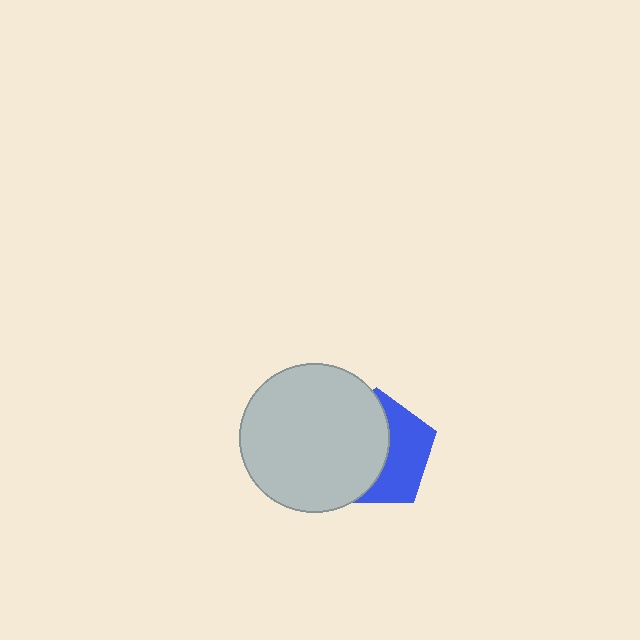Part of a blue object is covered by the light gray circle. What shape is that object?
It is a pentagon.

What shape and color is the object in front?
The object in front is a light gray circle.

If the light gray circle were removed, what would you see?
You would see the complete blue pentagon.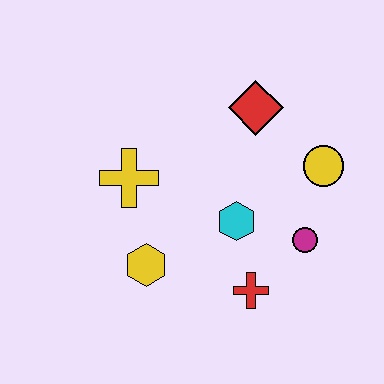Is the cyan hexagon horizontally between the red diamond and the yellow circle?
No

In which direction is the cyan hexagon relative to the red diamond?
The cyan hexagon is below the red diamond.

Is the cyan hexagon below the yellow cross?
Yes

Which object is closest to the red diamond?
The yellow circle is closest to the red diamond.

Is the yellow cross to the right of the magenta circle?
No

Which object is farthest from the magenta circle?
The yellow cross is farthest from the magenta circle.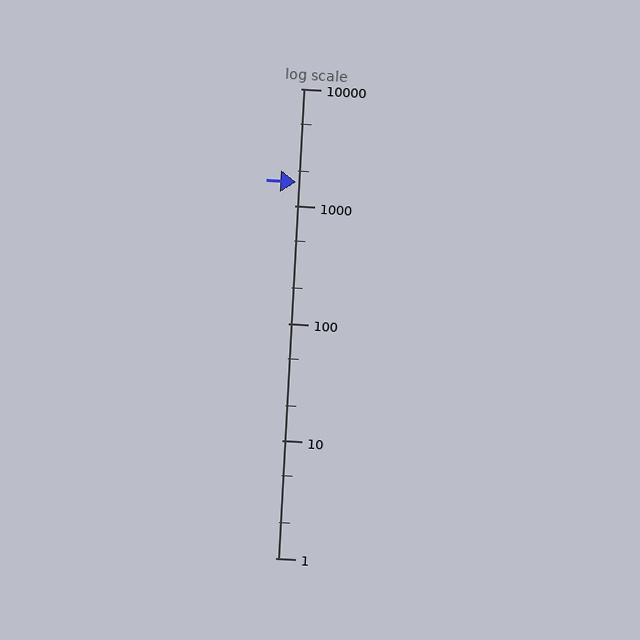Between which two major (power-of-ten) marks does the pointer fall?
The pointer is between 1000 and 10000.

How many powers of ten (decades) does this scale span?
The scale spans 4 decades, from 1 to 10000.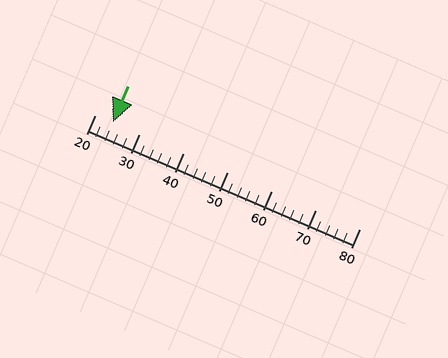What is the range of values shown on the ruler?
The ruler shows values from 20 to 80.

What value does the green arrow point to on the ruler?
The green arrow points to approximately 24.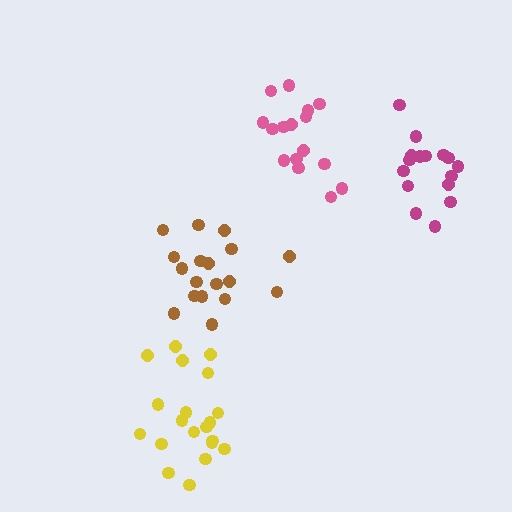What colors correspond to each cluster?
The clusters are colored: brown, pink, yellow, magenta.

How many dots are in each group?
Group 1: 18 dots, Group 2: 16 dots, Group 3: 20 dots, Group 4: 16 dots (70 total).